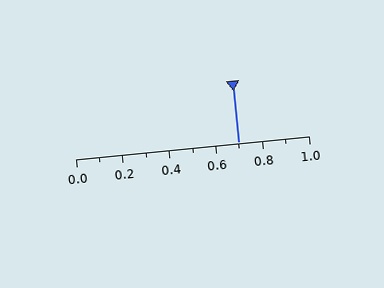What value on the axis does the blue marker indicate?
The marker indicates approximately 0.7.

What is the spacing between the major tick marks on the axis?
The major ticks are spaced 0.2 apart.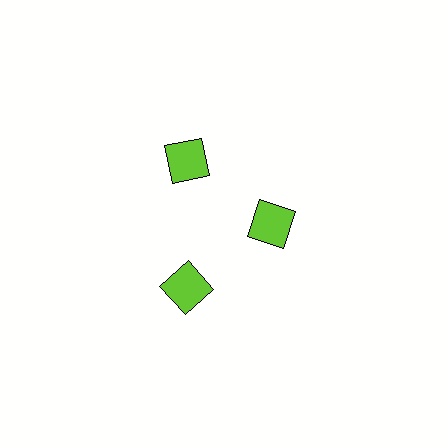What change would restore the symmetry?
The symmetry would be restored by moving it outward, back onto the ring so that all 3 squares sit at equal angles and equal distance from the center.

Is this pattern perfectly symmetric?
No. The 3 lime squares are arranged in a ring, but one element near the 3 o'clock position is pulled inward toward the center, breaking the 3-fold rotational symmetry.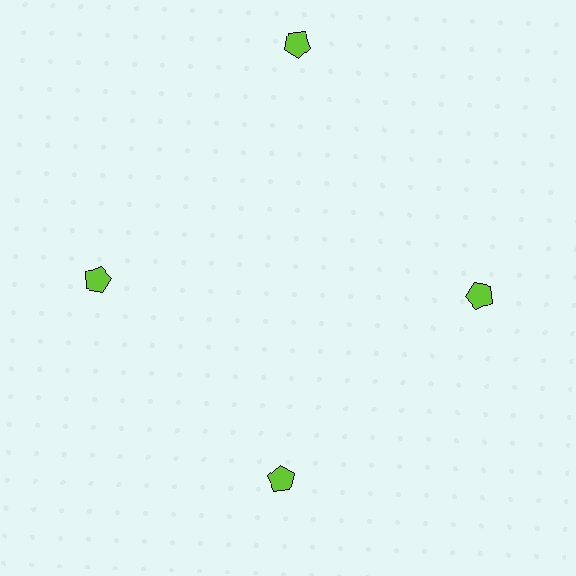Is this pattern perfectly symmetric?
No. The 4 lime pentagons are arranged in a ring, but one element near the 12 o'clock position is pushed outward from the center, breaking the 4-fold rotational symmetry.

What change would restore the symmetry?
The symmetry would be restored by moving it inward, back onto the ring so that all 4 pentagons sit at equal angles and equal distance from the center.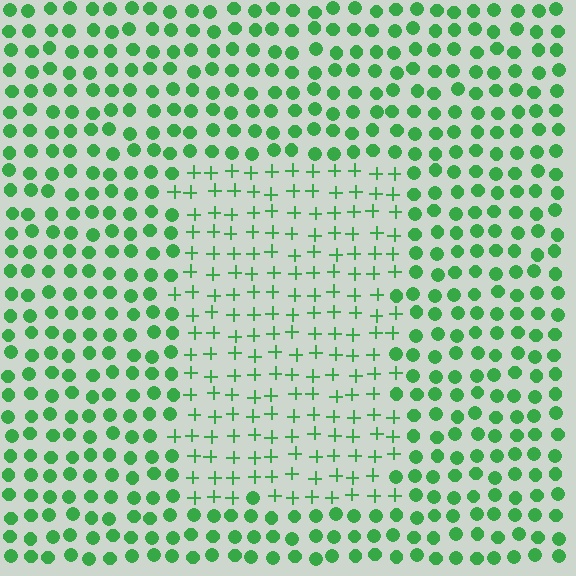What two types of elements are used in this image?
The image uses plus signs inside the rectangle region and circles outside it.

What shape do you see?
I see a rectangle.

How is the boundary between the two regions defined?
The boundary is defined by a change in element shape: plus signs inside vs. circles outside. All elements share the same color and spacing.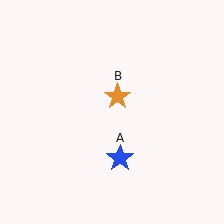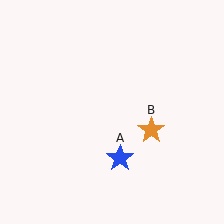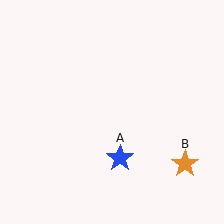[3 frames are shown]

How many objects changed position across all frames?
1 object changed position: orange star (object B).